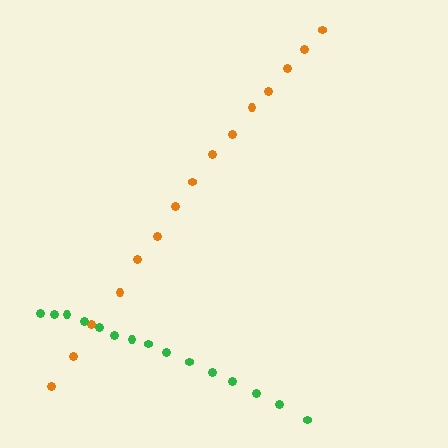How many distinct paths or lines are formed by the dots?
There are 2 distinct paths.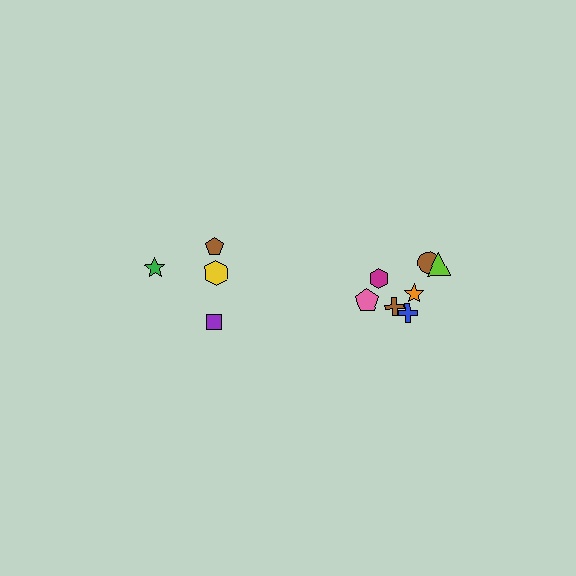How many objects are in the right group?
There are 7 objects.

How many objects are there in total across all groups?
There are 11 objects.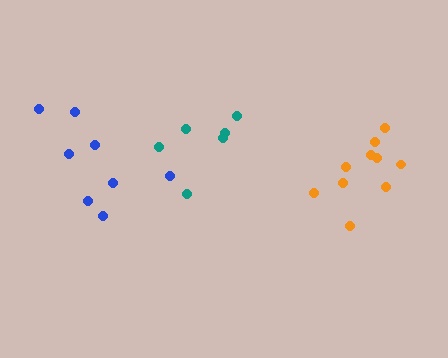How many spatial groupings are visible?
There are 3 spatial groupings.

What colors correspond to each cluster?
The clusters are colored: blue, orange, teal.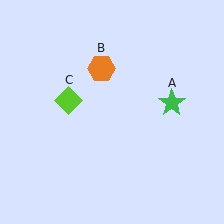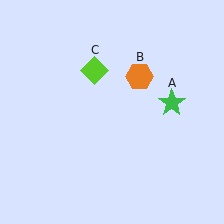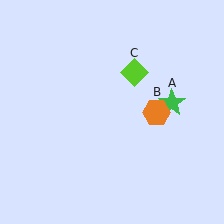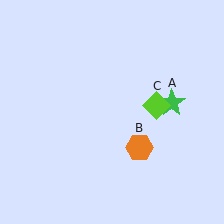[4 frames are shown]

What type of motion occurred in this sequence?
The orange hexagon (object B), lime diamond (object C) rotated clockwise around the center of the scene.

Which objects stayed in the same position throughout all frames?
Green star (object A) remained stationary.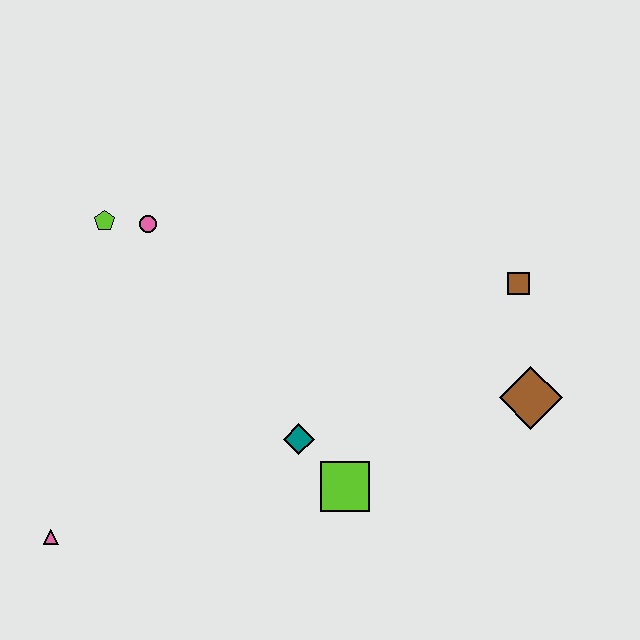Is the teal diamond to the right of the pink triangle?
Yes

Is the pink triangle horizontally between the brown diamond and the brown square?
No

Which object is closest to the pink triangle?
The teal diamond is closest to the pink triangle.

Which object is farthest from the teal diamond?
The lime pentagon is farthest from the teal diamond.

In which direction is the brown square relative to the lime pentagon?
The brown square is to the right of the lime pentagon.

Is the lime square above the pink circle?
No